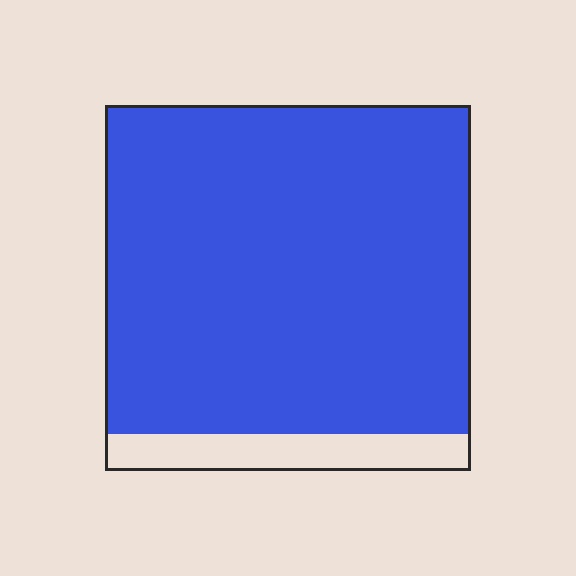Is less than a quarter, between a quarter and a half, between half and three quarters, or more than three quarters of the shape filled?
More than three quarters.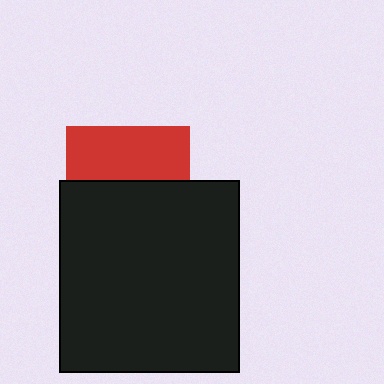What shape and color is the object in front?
The object in front is a black rectangle.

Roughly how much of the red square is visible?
A small part of it is visible (roughly 43%).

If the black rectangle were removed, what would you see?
You would see the complete red square.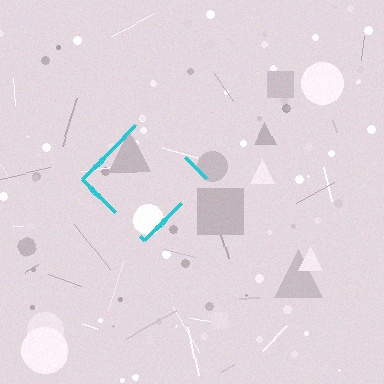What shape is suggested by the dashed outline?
The dashed outline suggests a diamond.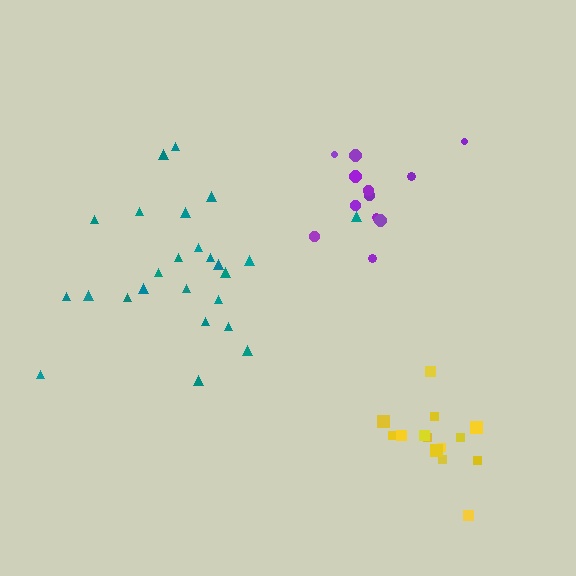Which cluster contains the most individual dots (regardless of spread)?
Teal (25).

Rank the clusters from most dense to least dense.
yellow, teal, purple.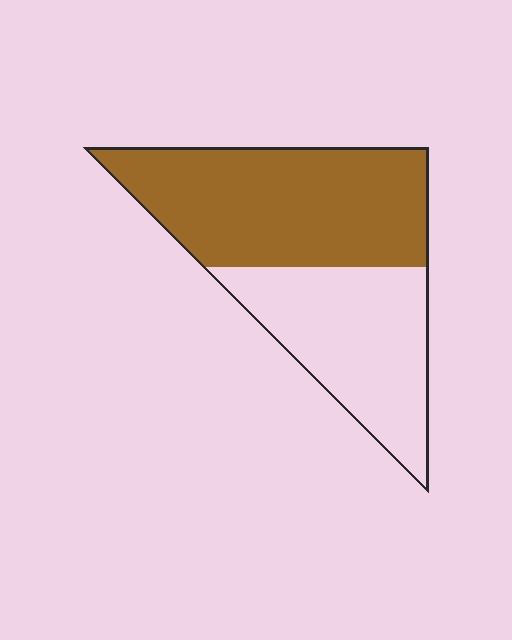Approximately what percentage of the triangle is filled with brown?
Approximately 55%.